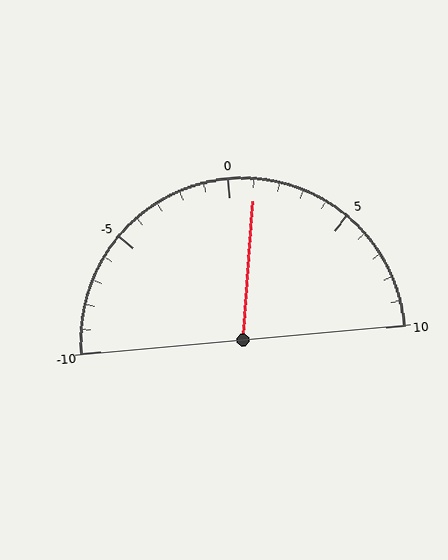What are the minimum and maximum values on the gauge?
The gauge ranges from -10 to 10.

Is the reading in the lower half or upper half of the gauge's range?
The reading is in the upper half of the range (-10 to 10).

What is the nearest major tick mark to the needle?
The nearest major tick mark is 0.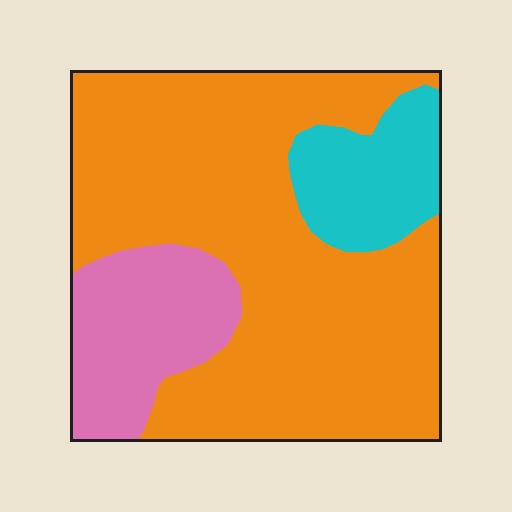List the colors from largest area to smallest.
From largest to smallest: orange, pink, cyan.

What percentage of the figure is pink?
Pink covers roughly 20% of the figure.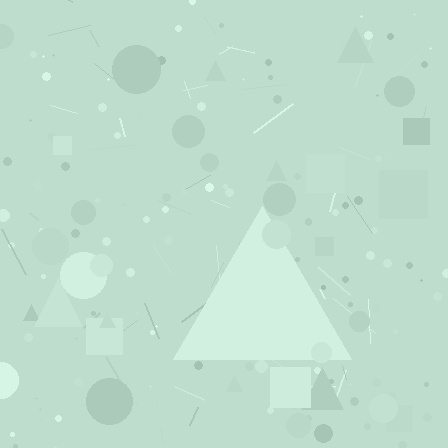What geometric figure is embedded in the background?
A triangle is embedded in the background.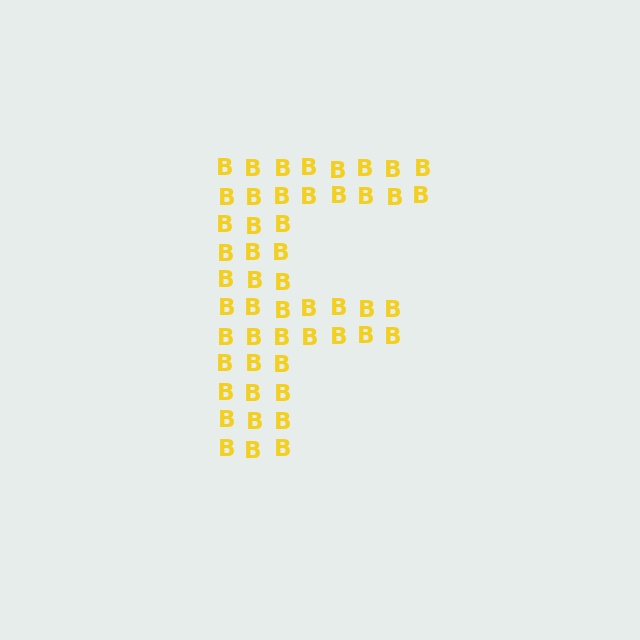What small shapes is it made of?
It is made of small letter B's.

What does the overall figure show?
The overall figure shows the letter F.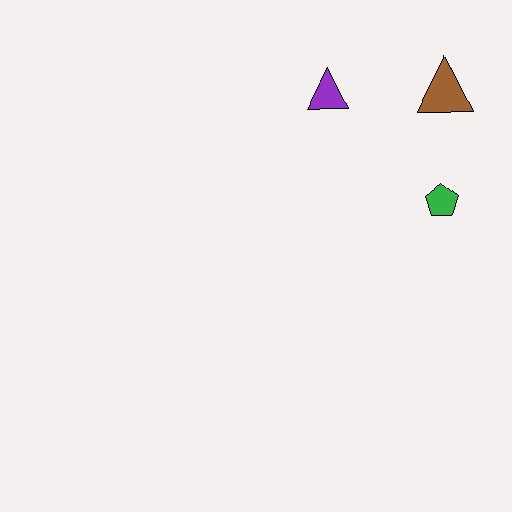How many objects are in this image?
There are 3 objects.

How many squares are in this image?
There are no squares.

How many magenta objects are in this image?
There are no magenta objects.